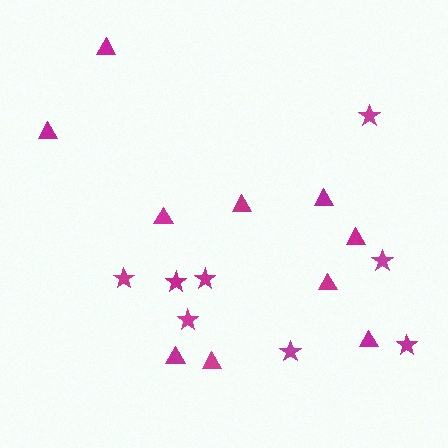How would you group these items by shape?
There are 2 groups: one group of triangles (10) and one group of stars (8).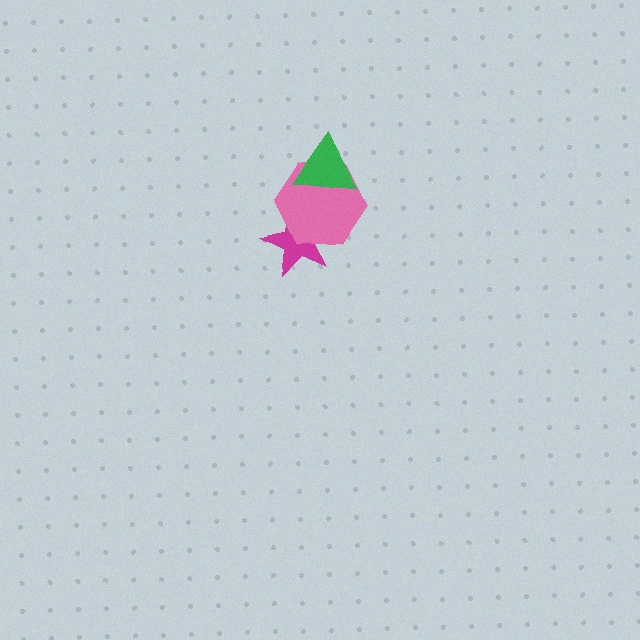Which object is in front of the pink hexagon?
The green triangle is in front of the pink hexagon.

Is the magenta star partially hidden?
Yes, it is partially covered by another shape.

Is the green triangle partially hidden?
No, no other shape covers it.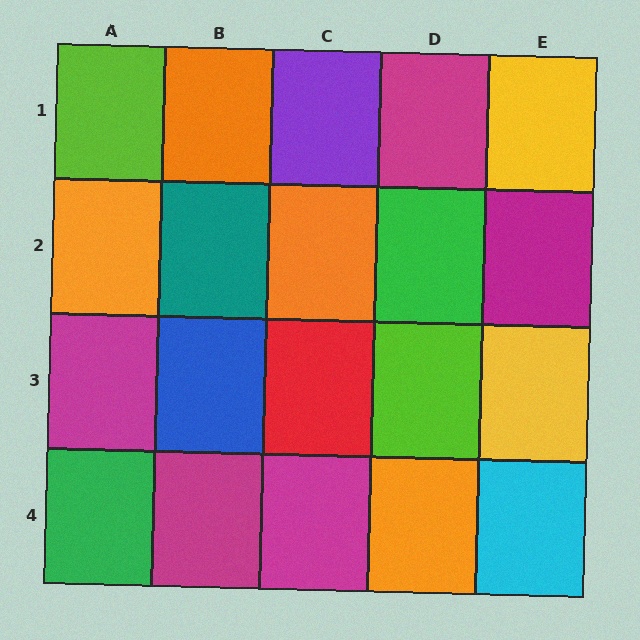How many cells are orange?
4 cells are orange.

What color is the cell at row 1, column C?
Purple.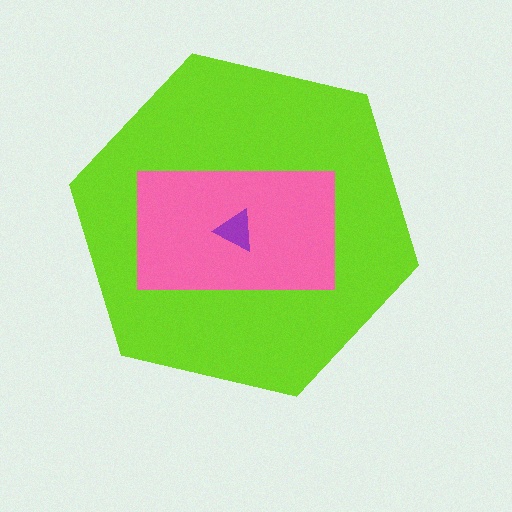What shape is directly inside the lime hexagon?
The pink rectangle.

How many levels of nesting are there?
3.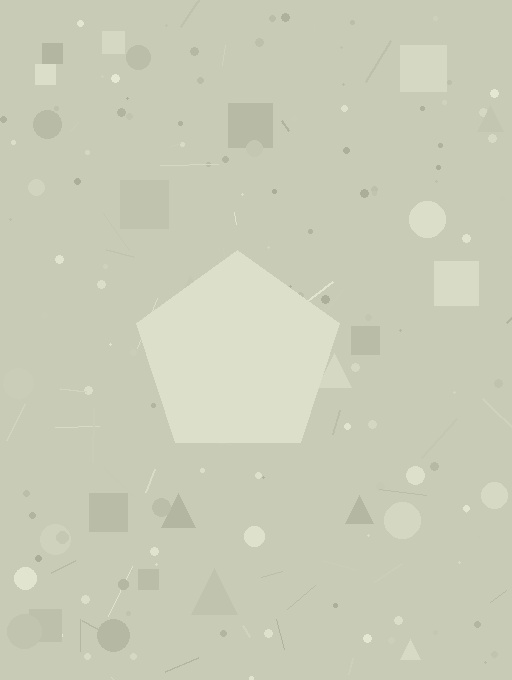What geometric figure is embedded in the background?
A pentagon is embedded in the background.